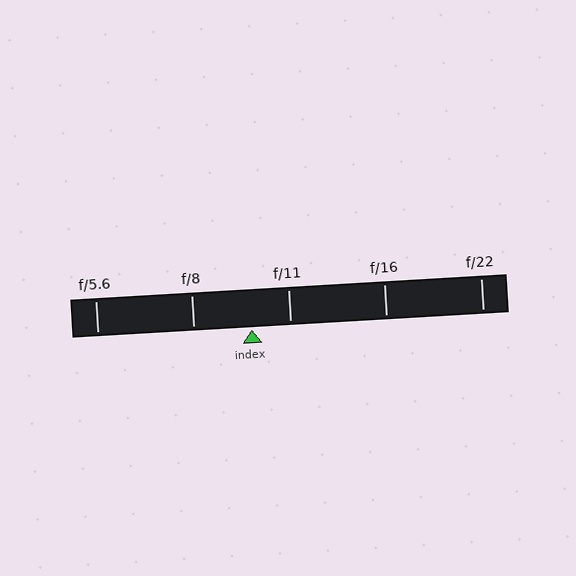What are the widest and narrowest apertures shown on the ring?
The widest aperture shown is f/5.6 and the narrowest is f/22.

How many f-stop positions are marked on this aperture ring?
There are 5 f-stop positions marked.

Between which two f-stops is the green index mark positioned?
The index mark is between f/8 and f/11.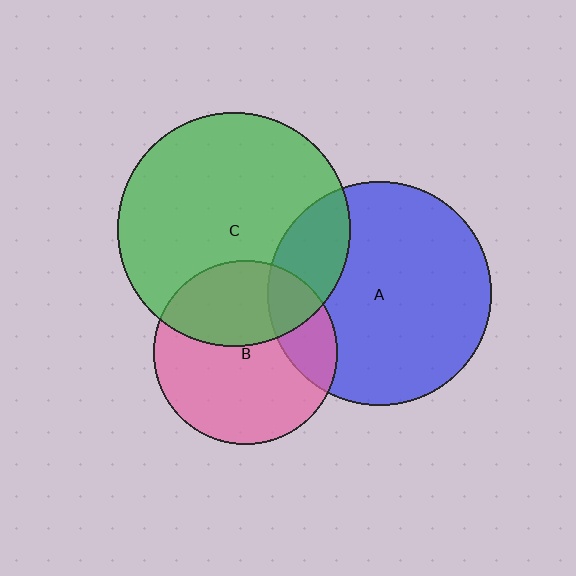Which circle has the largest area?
Circle C (green).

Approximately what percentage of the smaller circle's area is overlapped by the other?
Approximately 40%.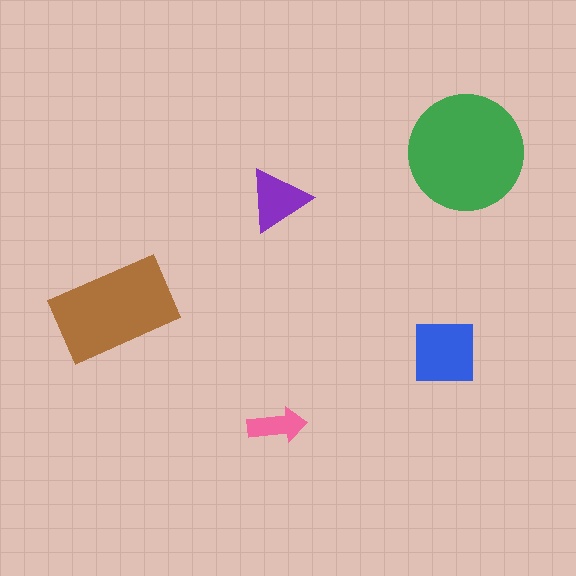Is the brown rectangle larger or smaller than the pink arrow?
Larger.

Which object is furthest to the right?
The green circle is rightmost.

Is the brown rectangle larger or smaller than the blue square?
Larger.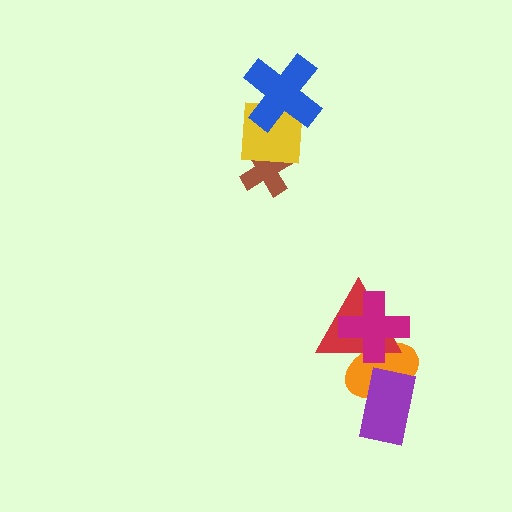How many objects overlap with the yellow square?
2 objects overlap with the yellow square.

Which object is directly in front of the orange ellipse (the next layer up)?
The red triangle is directly in front of the orange ellipse.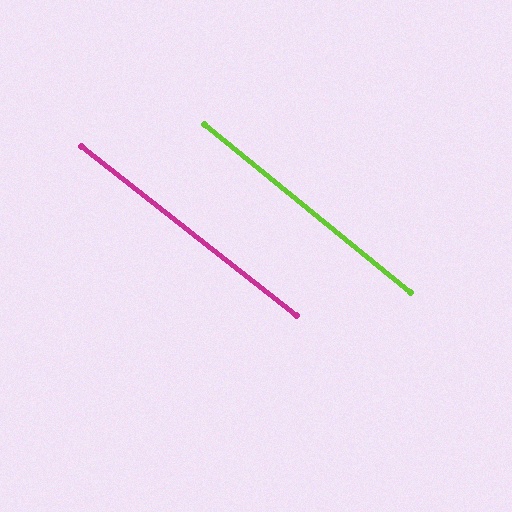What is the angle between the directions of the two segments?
Approximately 1 degree.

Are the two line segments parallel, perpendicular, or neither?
Parallel — their directions differ by only 0.9°.